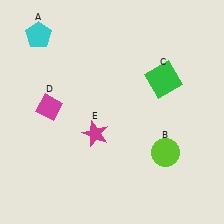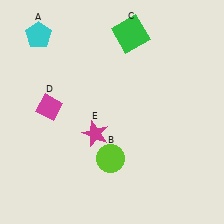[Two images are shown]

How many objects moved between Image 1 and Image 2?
2 objects moved between the two images.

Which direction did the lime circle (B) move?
The lime circle (B) moved left.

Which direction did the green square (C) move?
The green square (C) moved up.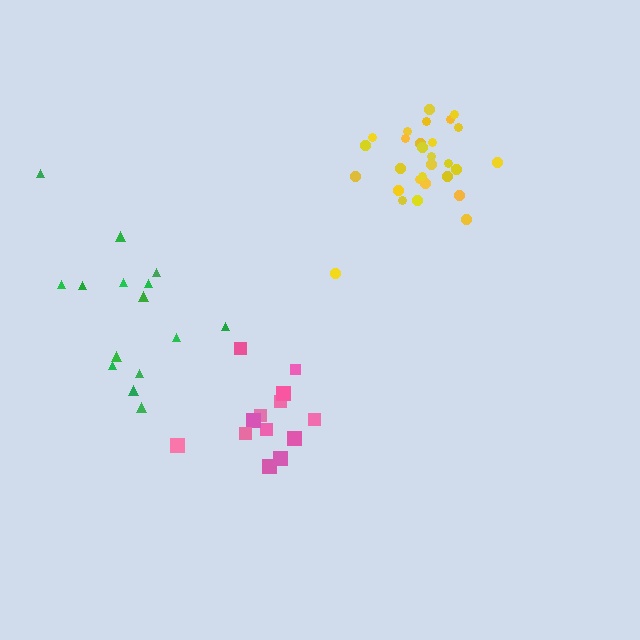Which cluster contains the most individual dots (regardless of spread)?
Yellow (29).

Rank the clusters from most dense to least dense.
yellow, pink, green.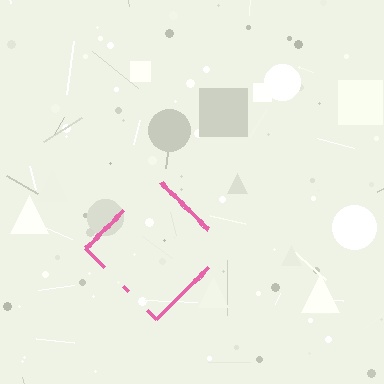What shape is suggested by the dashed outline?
The dashed outline suggests a diamond.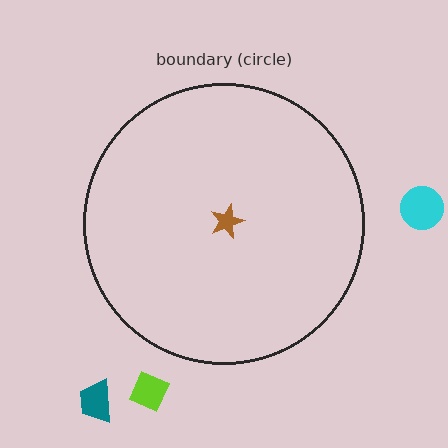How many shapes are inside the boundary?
1 inside, 3 outside.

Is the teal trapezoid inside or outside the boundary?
Outside.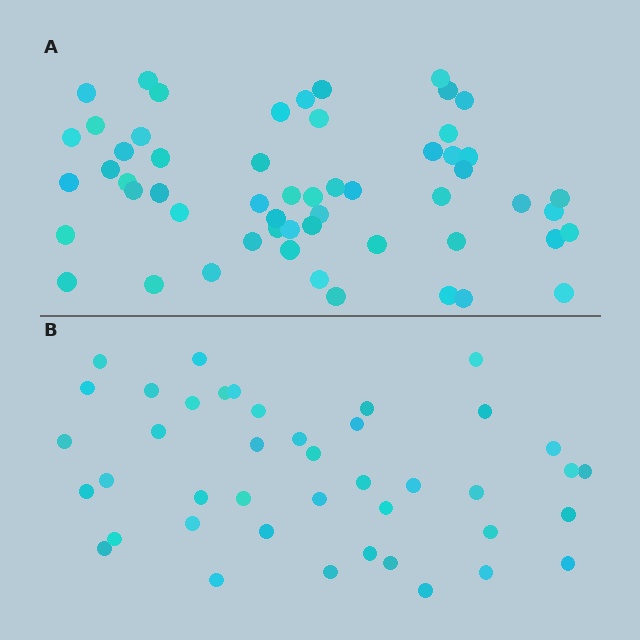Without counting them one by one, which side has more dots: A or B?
Region A (the top region) has more dots.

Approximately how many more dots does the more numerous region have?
Region A has approximately 15 more dots than region B.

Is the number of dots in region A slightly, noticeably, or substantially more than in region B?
Region A has noticeably more, but not dramatically so. The ratio is roughly 1.3 to 1.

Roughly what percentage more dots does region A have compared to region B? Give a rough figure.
About 35% more.